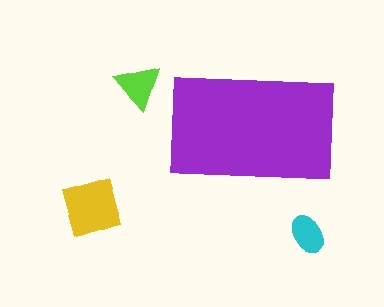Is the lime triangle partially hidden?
No, the lime triangle is fully visible.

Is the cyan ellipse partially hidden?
No, the cyan ellipse is fully visible.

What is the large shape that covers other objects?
A purple rectangle.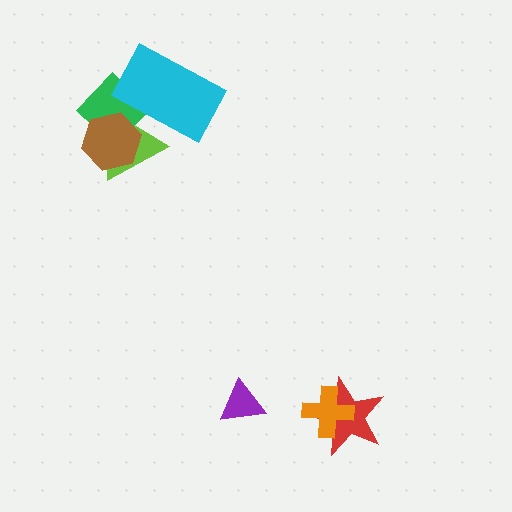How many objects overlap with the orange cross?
1 object overlaps with the orange cross.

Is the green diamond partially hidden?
Yes, it is partially covered by another shape.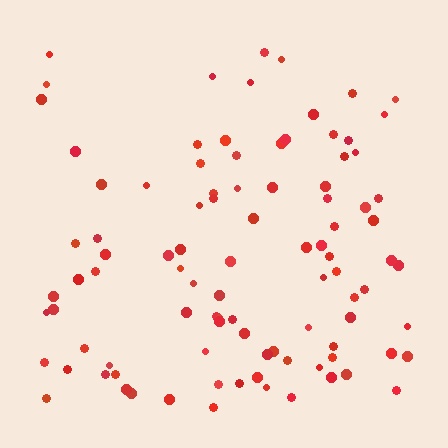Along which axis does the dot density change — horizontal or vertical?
Vertical.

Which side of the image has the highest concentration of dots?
The bottom.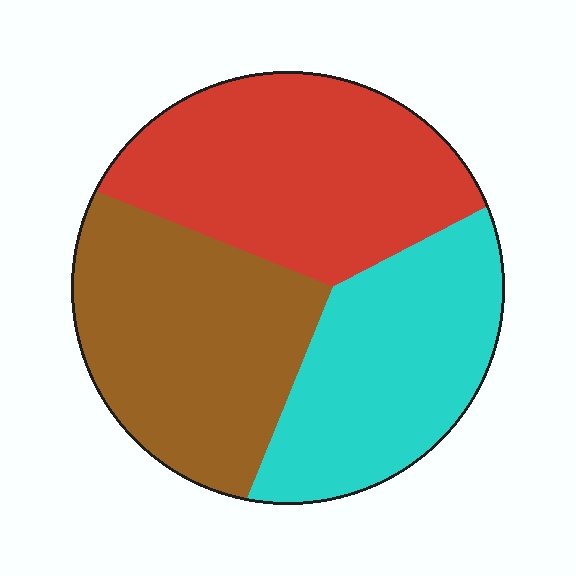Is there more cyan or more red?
Red.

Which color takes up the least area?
Cyan, at roughly 30%.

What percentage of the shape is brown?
Brown covers about 35% of the shape.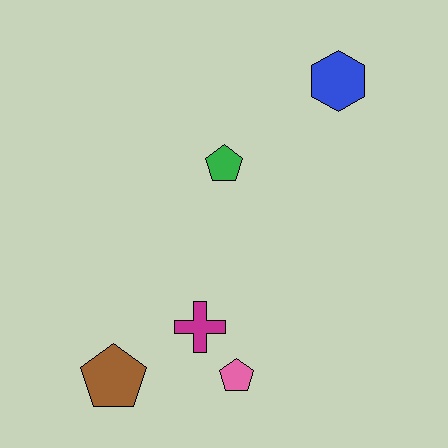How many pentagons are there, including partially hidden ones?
There are 3 pentagons.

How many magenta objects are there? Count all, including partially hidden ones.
There is 1 magenta object.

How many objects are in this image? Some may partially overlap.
There are 5 objects.